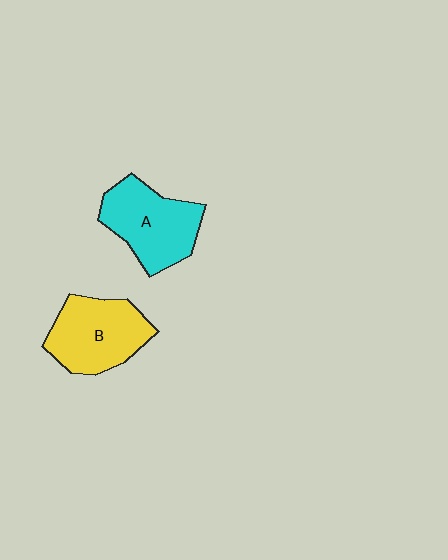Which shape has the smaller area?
Shape B (yellow).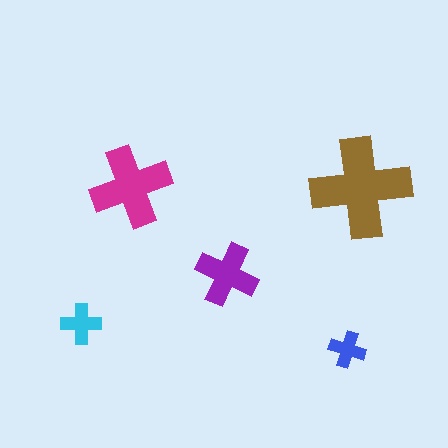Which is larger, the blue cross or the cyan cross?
The cyan one.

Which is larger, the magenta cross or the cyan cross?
The magenta one.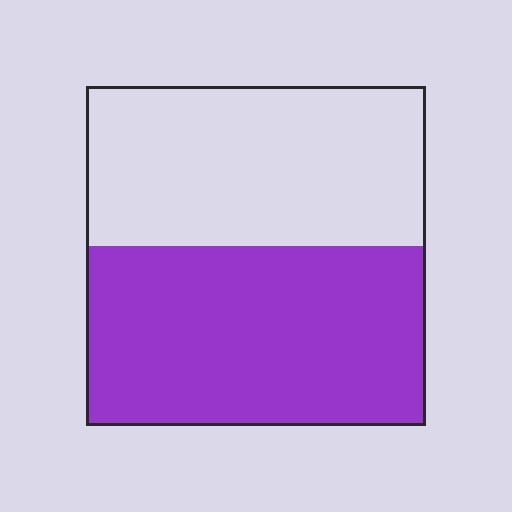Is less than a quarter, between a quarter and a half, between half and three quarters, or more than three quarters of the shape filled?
Between half and three quarters.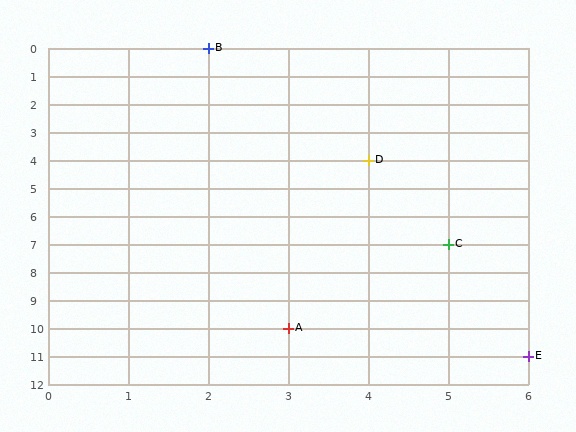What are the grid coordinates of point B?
Point B is at grid coordinates (2, 0).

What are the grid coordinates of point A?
Point A is at grid coordinates (3, 10).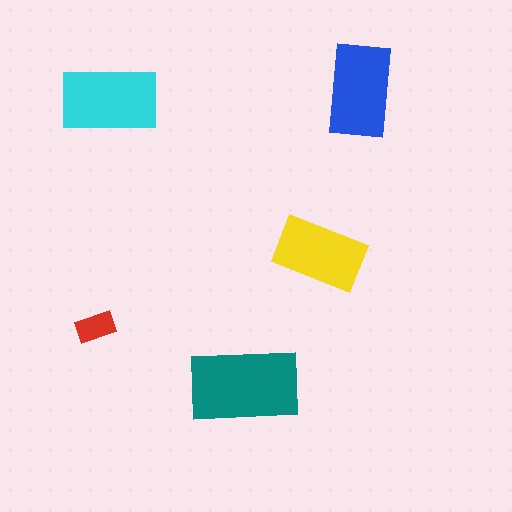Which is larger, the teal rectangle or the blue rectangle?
The teal one.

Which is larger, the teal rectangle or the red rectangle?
The teal one.